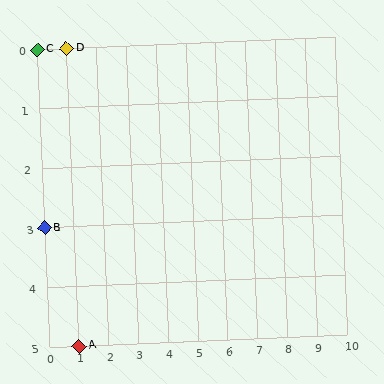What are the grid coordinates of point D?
Point D is at grid coordinates (1, 0).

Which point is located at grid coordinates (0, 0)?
Point C is at (0, 0).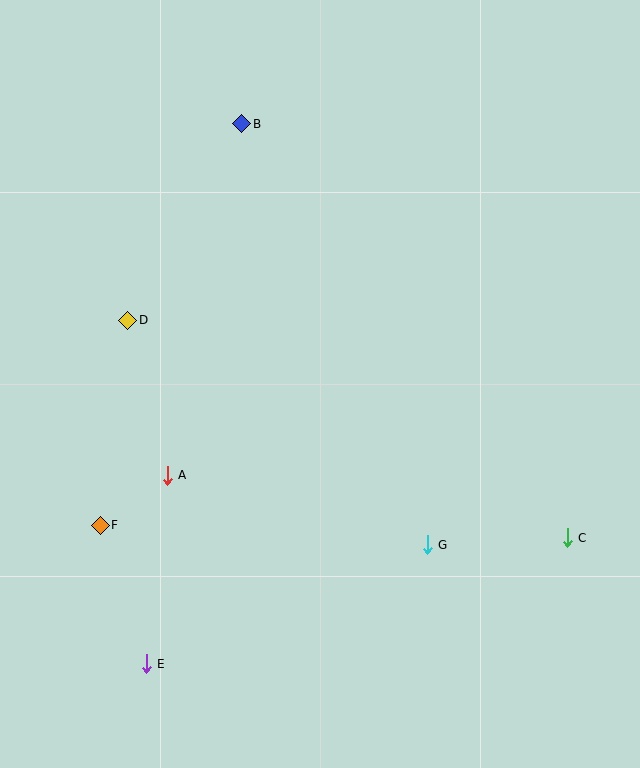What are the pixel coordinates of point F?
Point F is at (100, 525).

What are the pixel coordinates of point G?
Point G is at (427, 545).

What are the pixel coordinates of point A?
Point A is at (167, 475).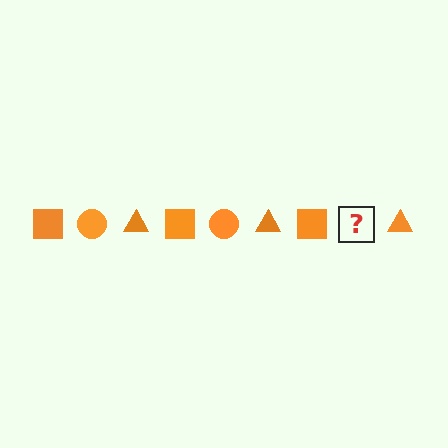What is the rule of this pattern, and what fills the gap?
The rule is that the pattern cycles through square, circle, triangle shapes in orange. The gap should be filled with an orange circle.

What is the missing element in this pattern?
The missing element is an orange circle.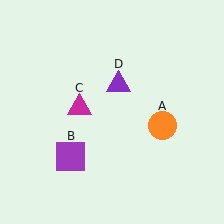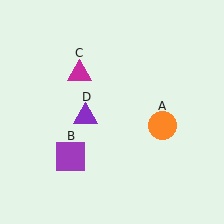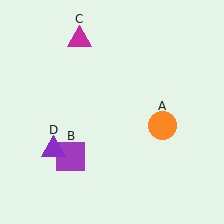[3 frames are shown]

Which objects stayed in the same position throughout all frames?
Orange circle (object A) and purple square (object B) remained stationary.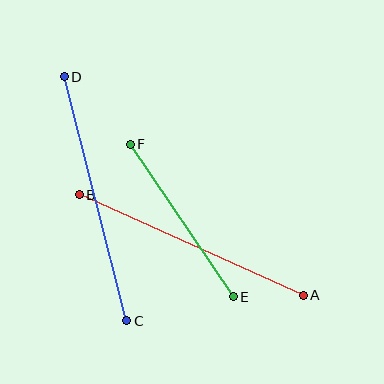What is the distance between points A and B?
The distance is approximately 245 pixels.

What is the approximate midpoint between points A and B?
The midpoint is at approximately (191, 245) pixels.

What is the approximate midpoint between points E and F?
The midpoint is at approximately (182, 221) pixels.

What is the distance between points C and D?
The distance is approximately 252 pixels.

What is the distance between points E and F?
The distance is approximately 184 pixels.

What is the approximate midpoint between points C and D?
The midpoint is at approximately (96, 199) pixels.